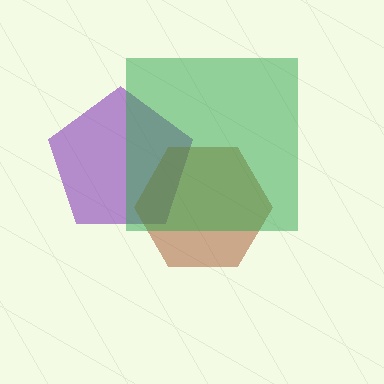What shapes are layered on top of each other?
The layered shapes are: a purple pentagon, a brown hexagon, a green square.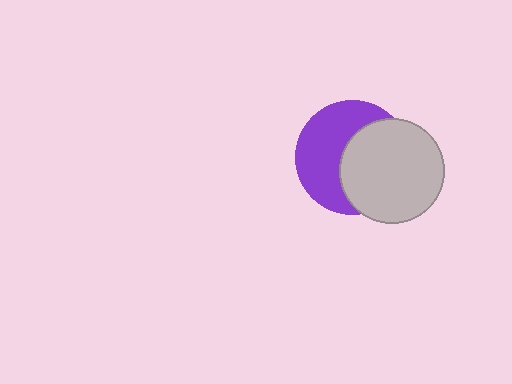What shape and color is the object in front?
The object in front is a light gray circle.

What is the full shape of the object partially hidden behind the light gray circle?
The partially hidden object is a purple circle.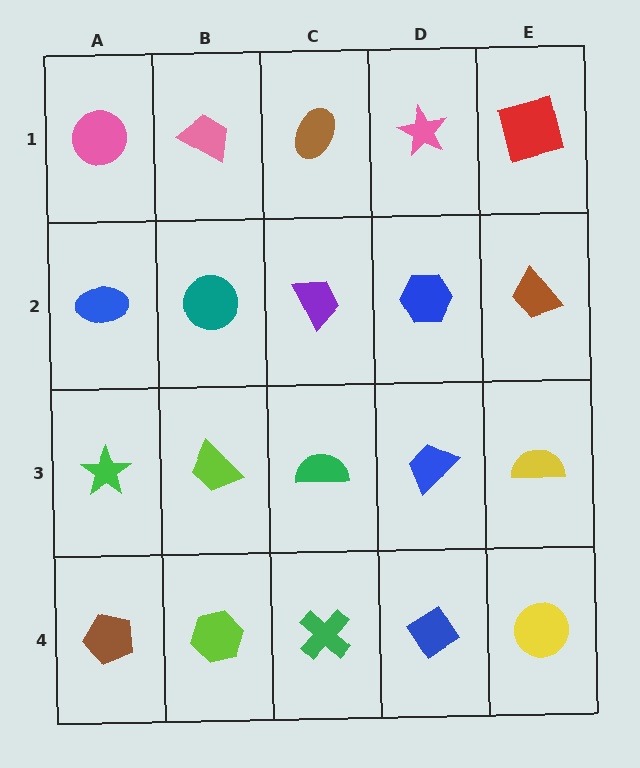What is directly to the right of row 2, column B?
A purple trapezoid.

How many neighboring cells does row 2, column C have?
4.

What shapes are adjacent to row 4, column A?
A green star (row 3, column A), a lime hexagon (row 4, column B).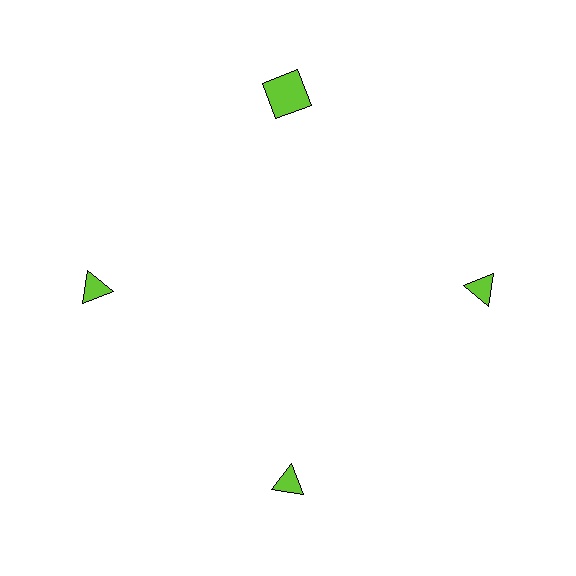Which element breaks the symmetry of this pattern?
The lime square at roughly the 12 o'clock position breaks the symmetry. All other shapes are lime triangles.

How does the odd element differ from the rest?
It has a different shape: square instead of triangle.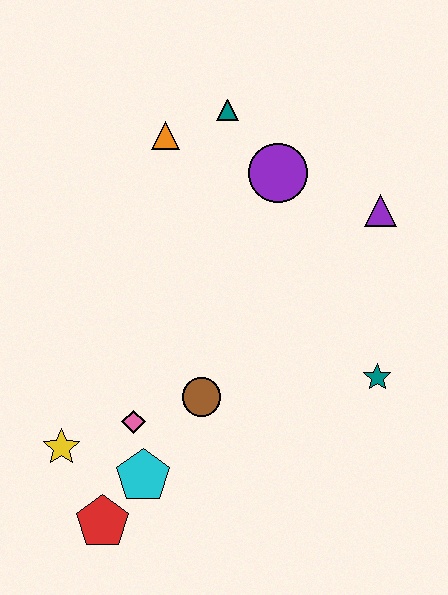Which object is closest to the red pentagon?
The cyan pentagon is closest to the red pentagon.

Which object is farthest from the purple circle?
The red pentagon is farthest from the purple circle.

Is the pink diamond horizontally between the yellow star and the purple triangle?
Yes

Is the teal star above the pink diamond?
Yes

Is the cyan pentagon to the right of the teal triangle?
No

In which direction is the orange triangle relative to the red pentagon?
The orange triangle is above the red pentagon.